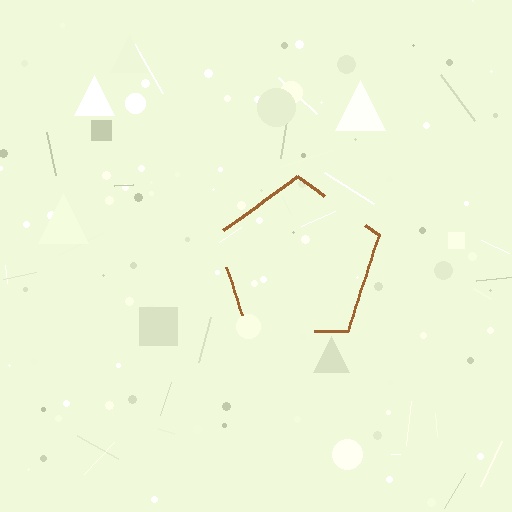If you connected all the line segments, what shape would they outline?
They would outline a pentagon.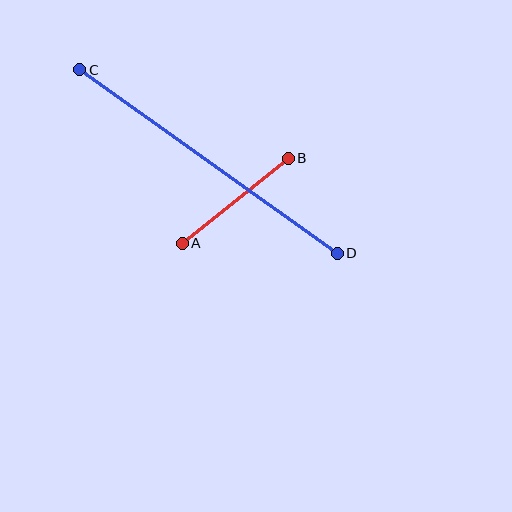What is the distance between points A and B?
The distance is approximately 136 pixels.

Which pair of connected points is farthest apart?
Points C and D are farthest apart.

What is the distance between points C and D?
The distance is approximately 316 pixels.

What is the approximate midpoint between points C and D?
The midpoint is at approximately (208, 162) pixels.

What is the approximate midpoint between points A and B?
The midpoint is at approximately (235, 201) pixels.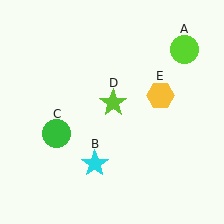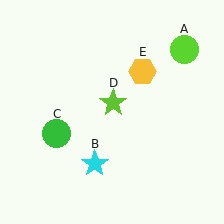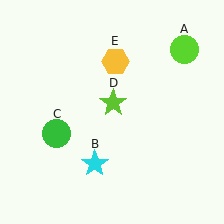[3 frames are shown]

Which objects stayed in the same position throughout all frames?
Lime circle (object A) and cyan star (object B) and green circle (object C) and lime star (object D) remained stationary.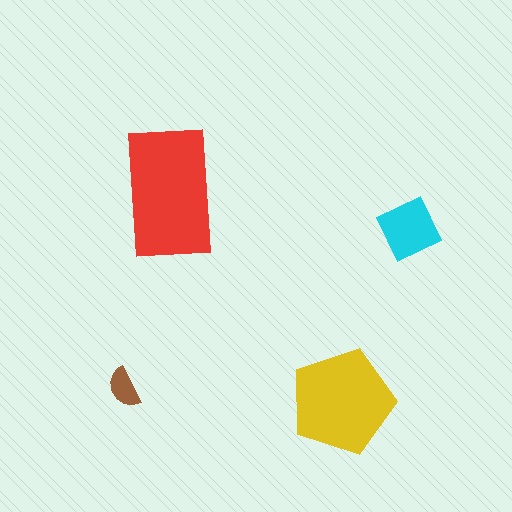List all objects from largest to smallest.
The red rectangle, the yellow pentagon, the cyan diamond, the brown semicircle.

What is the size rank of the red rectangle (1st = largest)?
1st.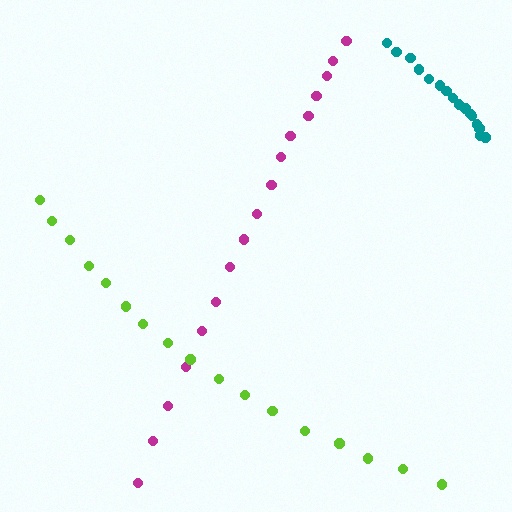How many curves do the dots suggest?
There are 3 distinct paths.